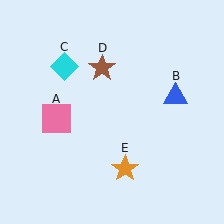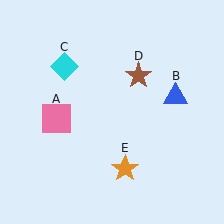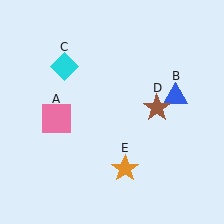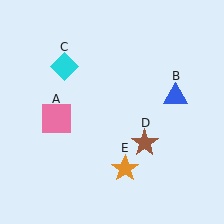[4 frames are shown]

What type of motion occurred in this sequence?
The brown star (object D) rotated clockwise around the center of the scene.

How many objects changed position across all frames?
1 object changed position: brown star (object D).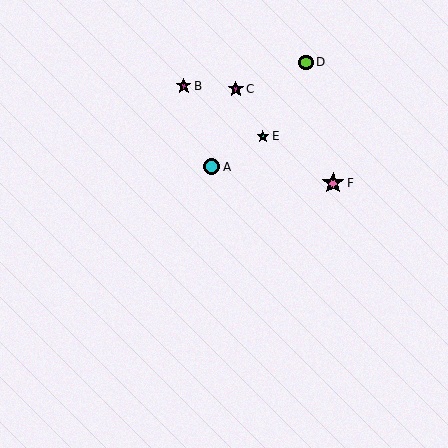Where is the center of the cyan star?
The center of the cyan star is at (263, 136).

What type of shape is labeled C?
Shape C is a magenta star.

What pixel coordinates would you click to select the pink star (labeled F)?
Click at (333, 183) to select the pink star F.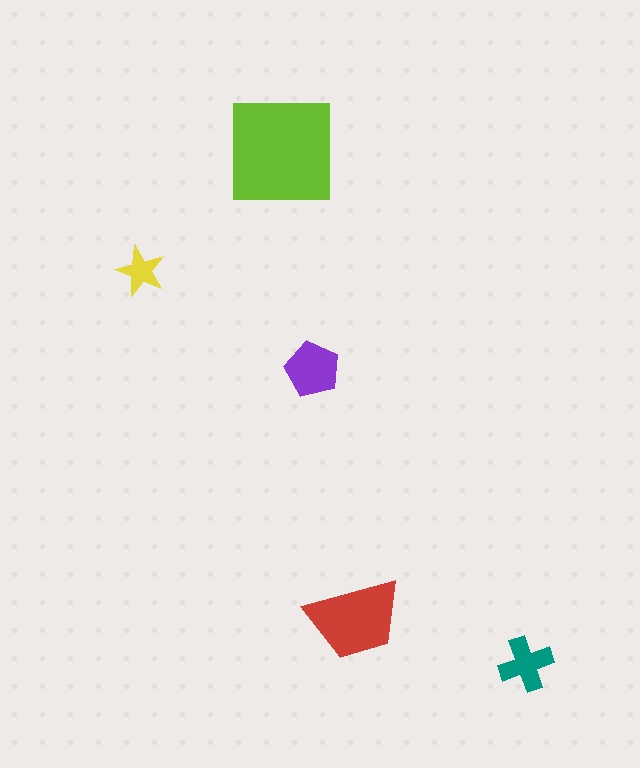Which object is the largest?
The lime square.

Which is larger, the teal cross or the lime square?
The lime square.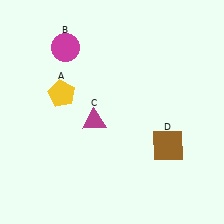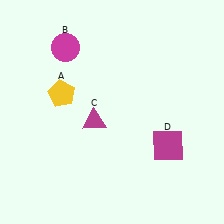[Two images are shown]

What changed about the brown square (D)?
In Image 1, D is brown. In Image 2, it changed to magenta.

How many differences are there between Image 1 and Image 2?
There is 1 difference between the two images.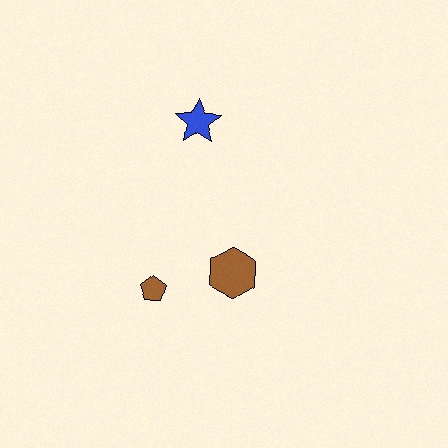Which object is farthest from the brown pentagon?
The blue star is farthest from the brown pentagon.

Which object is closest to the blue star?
The brown hexagon is closest to the blue star.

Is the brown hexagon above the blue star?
No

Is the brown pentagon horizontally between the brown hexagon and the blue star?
No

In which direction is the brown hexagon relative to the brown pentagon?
The brown hexagon is to the right of the brown pentagon.